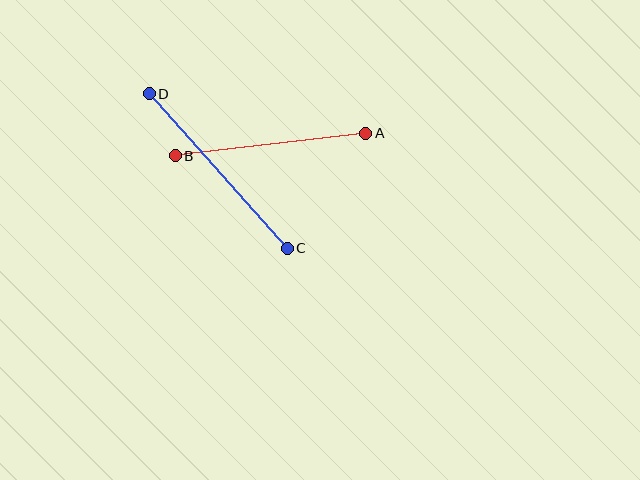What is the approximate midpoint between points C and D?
The midpoint is at approximately (218, 171) pixels.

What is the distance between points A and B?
The distance is approximately 192 pixels.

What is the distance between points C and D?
The distance is approximately 207 pixels.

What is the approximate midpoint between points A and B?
The midpoint is at approximately (270, 145) pixels.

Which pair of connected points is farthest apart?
Points C and D are farthest apart.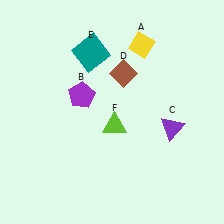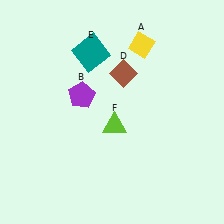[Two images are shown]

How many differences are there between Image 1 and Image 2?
There is 1 difference between the two images.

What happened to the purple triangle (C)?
The purple triangle (C) was removed in Image 2. It was in the bottom-right area of Image 1.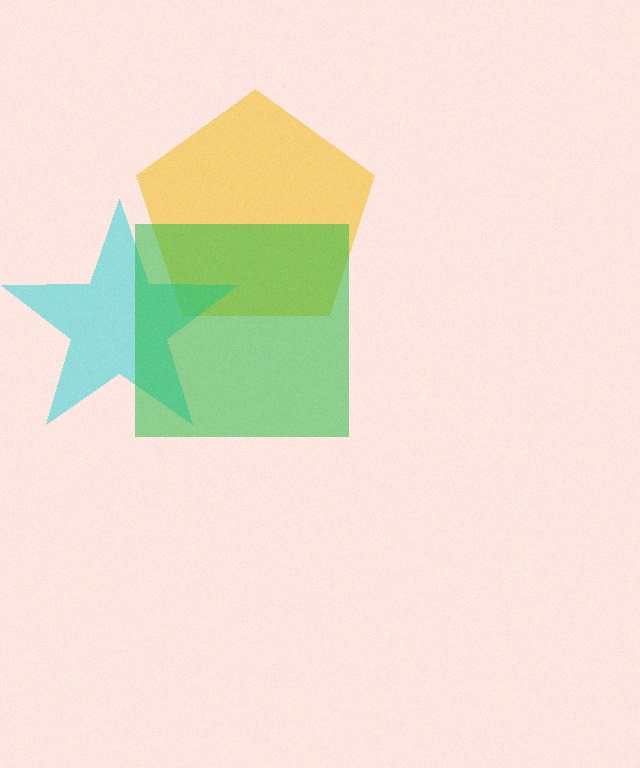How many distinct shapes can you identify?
There are 3 distinct shapes: a yellow pentagon, a cyan star, a green square.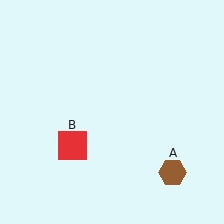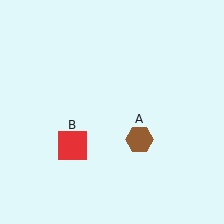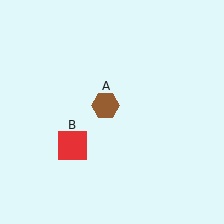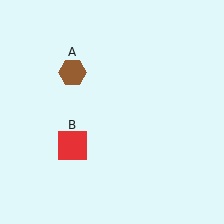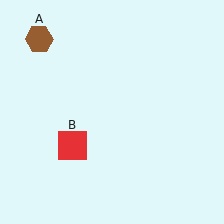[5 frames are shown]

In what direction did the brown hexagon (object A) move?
The brown hexagon (object A) moved up and to the left.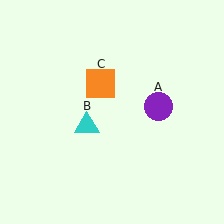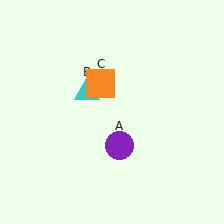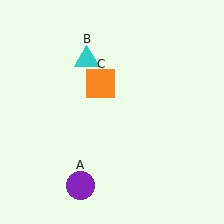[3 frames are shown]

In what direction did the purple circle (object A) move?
The purple circle (object A) moved down and to the left.